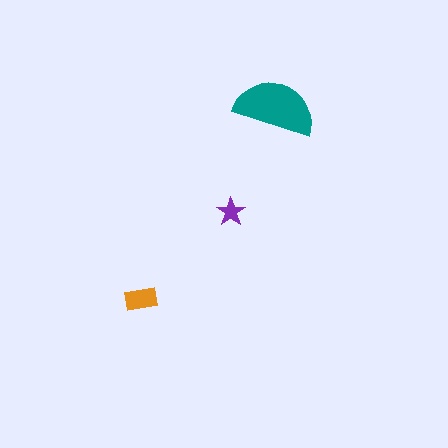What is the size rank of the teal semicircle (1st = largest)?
1st.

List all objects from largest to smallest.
The teal semicircle, the orange rectangle, the purple star.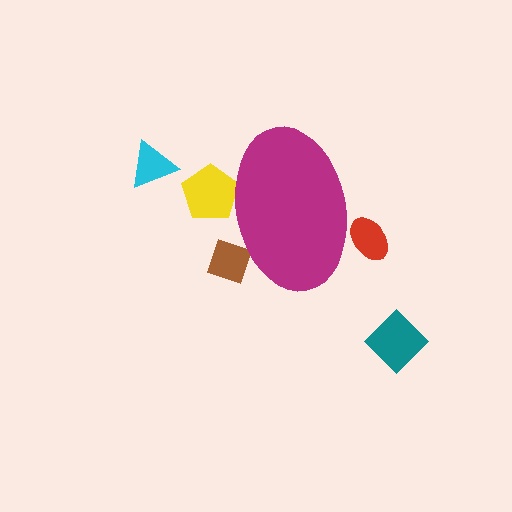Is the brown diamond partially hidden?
Yes, the brown diamond is partially hidden behind the magenta ellipse.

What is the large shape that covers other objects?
A magenta ellipse.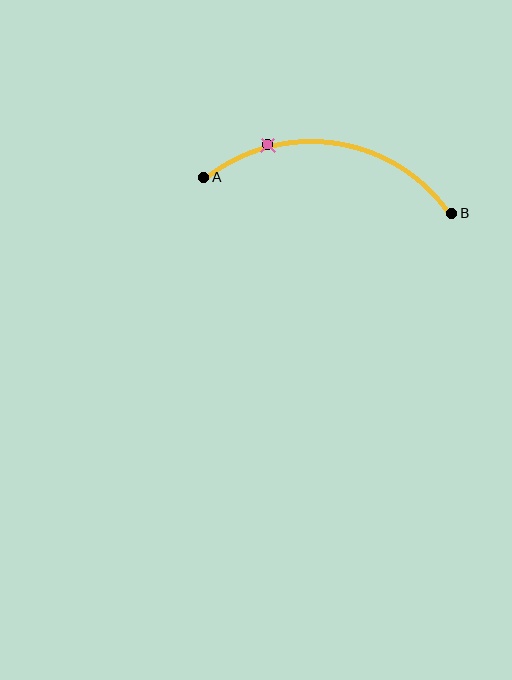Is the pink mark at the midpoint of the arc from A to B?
No. The pink mark lies on the arc but is closer to endpoint A. The arc midpoint would be at the point on the curve equidistant along the arc from both A and B.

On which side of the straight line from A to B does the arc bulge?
The arc bulges above the straight line connecting A and B.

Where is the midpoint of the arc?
The arc midpoint is the point on the curve farthest from the straight line joining A and B. It sits above that line.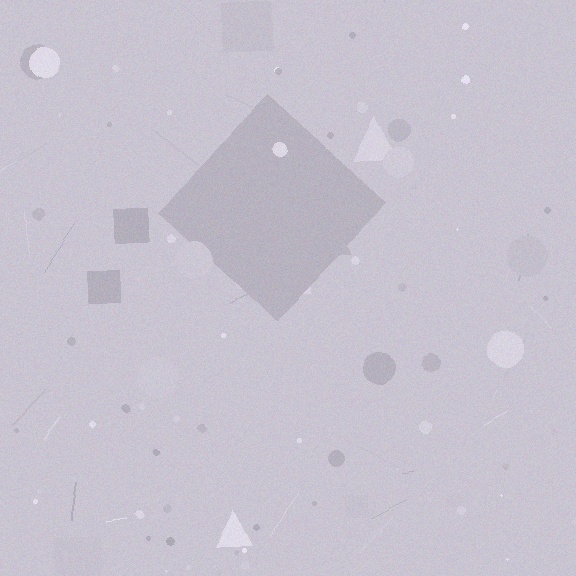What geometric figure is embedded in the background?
A diamond is embedded in the background.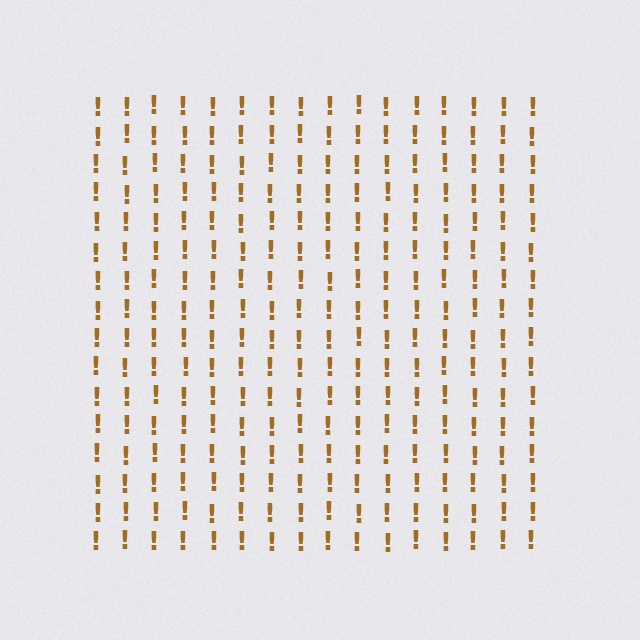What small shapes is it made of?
It is made of small exclamation marks.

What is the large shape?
The large shape is a square.